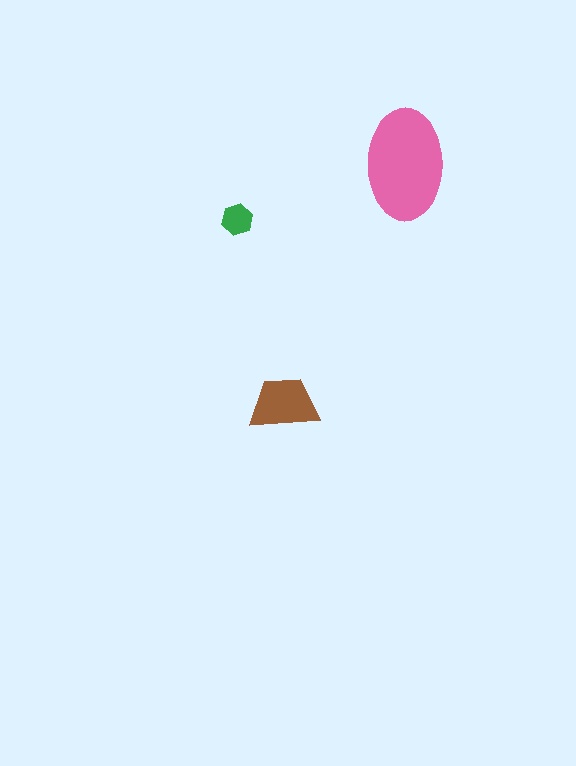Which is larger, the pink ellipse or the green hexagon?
The pink ellipse.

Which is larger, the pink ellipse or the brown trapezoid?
The pink ellipse.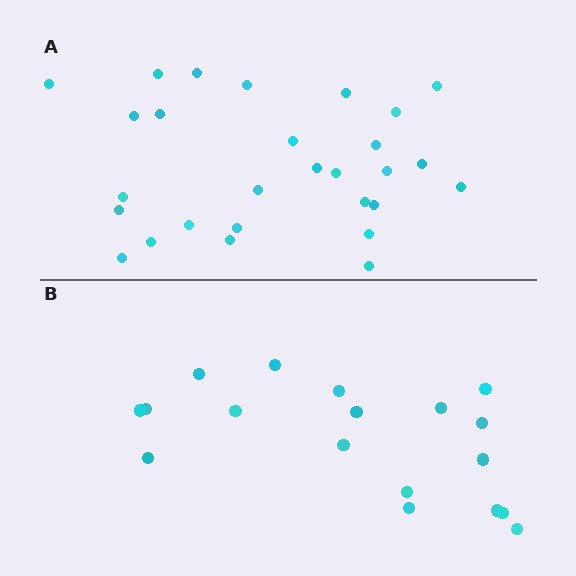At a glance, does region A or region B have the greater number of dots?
Region A (the top region) has more dots.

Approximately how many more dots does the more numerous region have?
Region A has roughly 10 or so more dots than region B.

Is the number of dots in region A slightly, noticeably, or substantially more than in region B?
Region A has substantially more. The ratio is roughly 1.6 to 1.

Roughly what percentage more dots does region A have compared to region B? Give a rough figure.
About 55% more.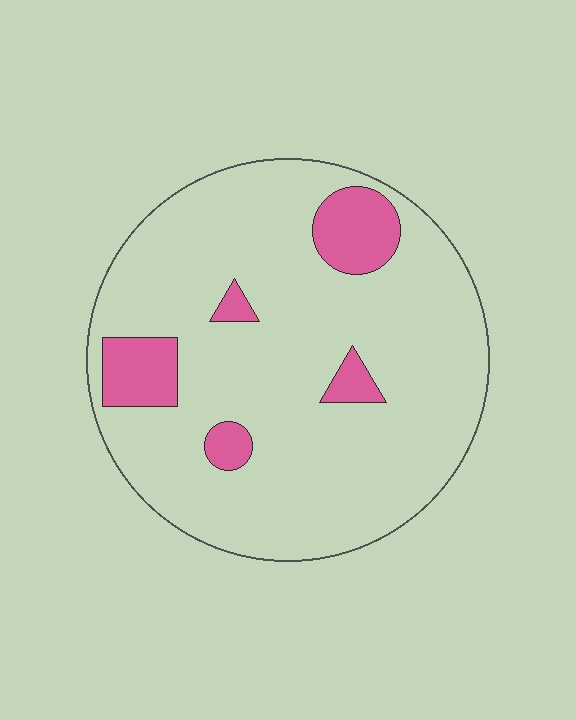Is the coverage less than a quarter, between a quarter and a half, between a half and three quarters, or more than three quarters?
Less than a quarter.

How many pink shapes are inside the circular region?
5.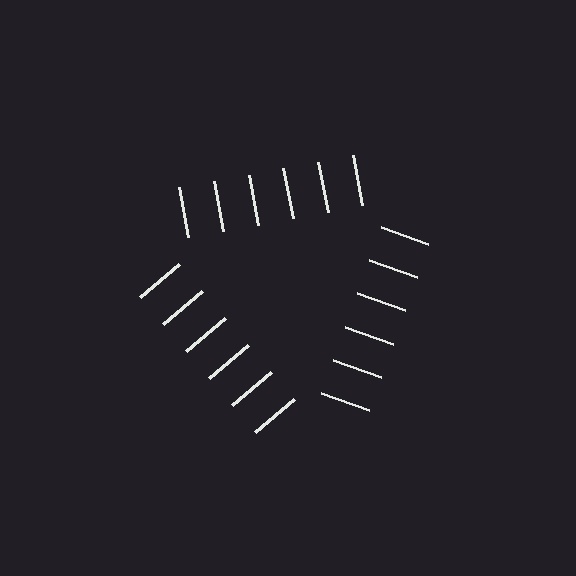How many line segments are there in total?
18 — 6 along each of the 3 edges.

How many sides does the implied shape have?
3 sides — the line-ends trace a triangle.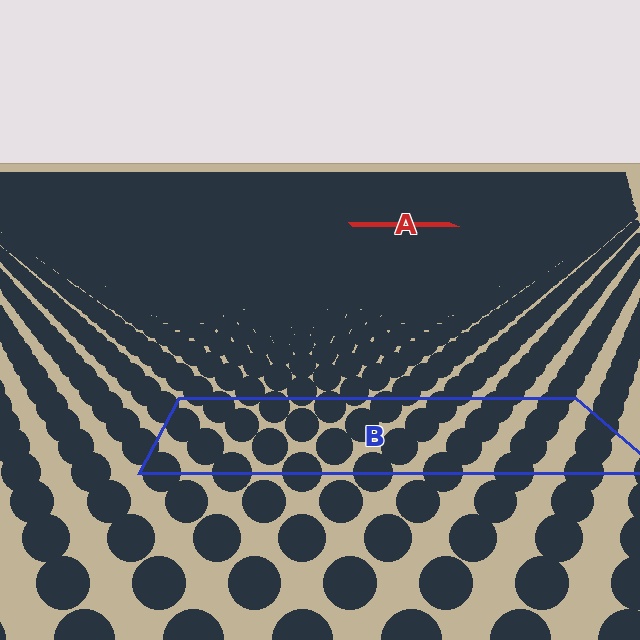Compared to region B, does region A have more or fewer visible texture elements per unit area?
Region A has more texture elements per unit area — they are packed more densely because it is farther away.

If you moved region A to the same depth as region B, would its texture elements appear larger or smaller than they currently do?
They would appear larger. At a closer depth, the same texture elements are projected at a bigger on-screen size.